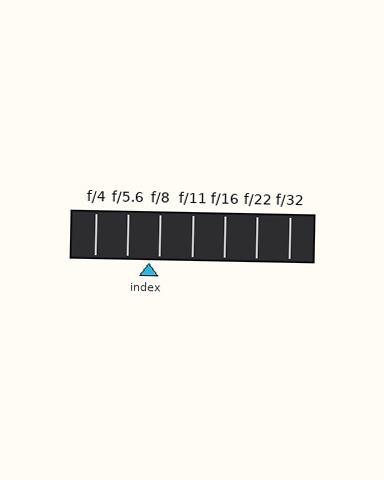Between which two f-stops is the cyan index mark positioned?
The index mark is between f/5.6 and f/8.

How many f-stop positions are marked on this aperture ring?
There are 7 f-stop positions marked.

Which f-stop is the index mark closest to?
The index mark is closest to f/8.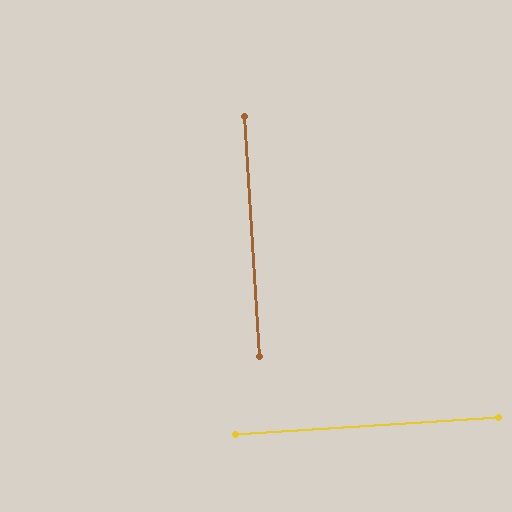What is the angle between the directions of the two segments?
Approximately 90 degrees.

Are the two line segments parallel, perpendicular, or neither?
Perpendicular — they meet at approximately 90°.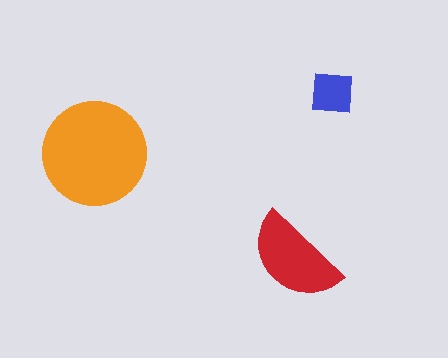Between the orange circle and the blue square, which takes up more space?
The orange circle.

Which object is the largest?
The orange circle.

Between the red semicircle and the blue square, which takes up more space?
The red semicircle.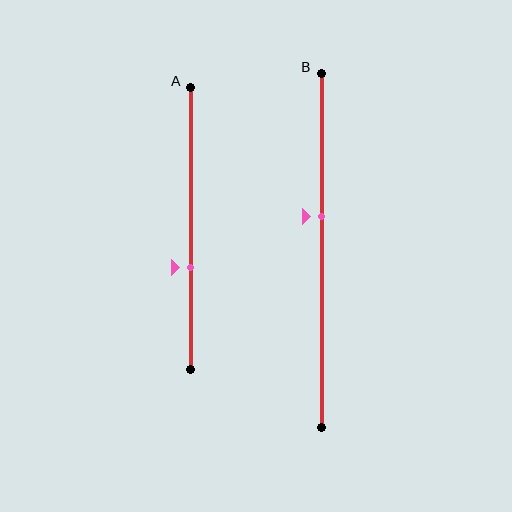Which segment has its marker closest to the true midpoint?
Segment B has its marker closest to the true midpoint.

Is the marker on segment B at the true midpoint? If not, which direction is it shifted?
No, the marker on segment B is shifted upward by about 10% of the segment length.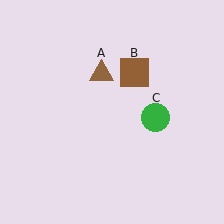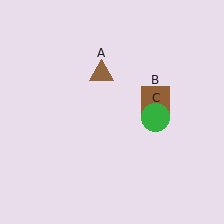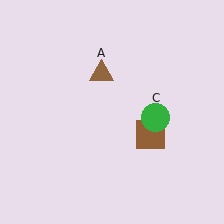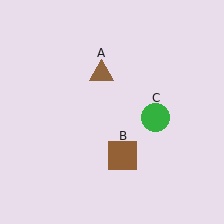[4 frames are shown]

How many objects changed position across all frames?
1 object changed position: brown square (object B).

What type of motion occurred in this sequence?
The brown square (object B) rotated clockwise around the center of the scene.